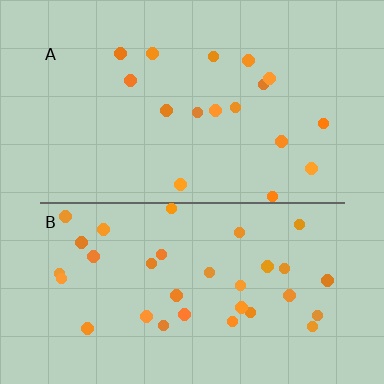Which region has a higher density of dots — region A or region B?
B (the bottom).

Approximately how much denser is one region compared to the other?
Approximately 1.9× — region B over region A.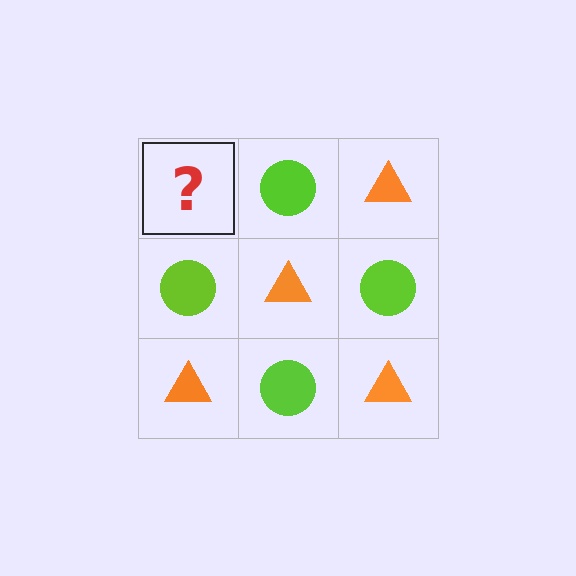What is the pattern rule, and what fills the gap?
The rule is that it alternates orange triangle and lime circle in a checkerboard pattern. The gap should be filled with an orange triangle.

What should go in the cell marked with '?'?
The missing cell should contain an orange triangle.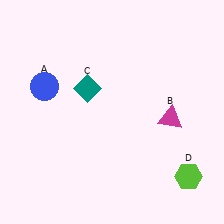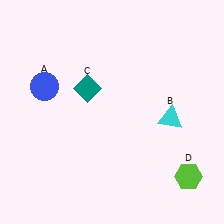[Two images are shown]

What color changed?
The triangle (B) changed from magenta in Image 1 to cyan in Image 2.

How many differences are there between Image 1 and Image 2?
There is 1 difference between the two images.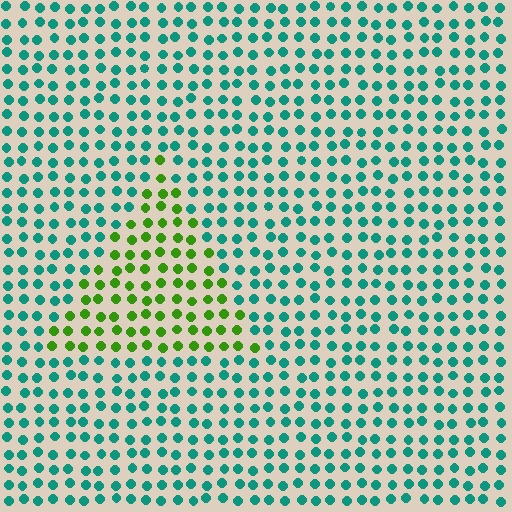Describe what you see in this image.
The image is filled with small teal elements in a uniform arrangement. A triangle-shaped region is visible where the elements are tinted to a slightly different hue, forming a subtle color boundary.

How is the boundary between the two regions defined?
The boundary is defined purely by a slight shift in hue (about 66 degrees). Spacing, size, and orientation are identical on both sides.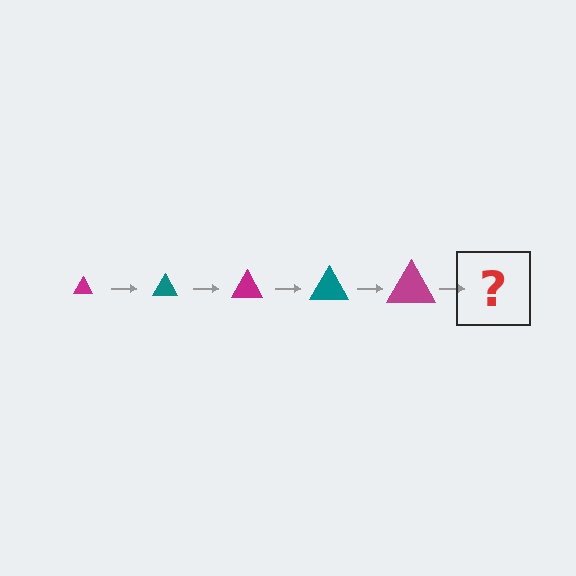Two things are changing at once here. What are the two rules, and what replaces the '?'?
The two rules are that the triangle grows larger each step and the color cycles through magenta and teal. The '?' should be a teal triangle, larger than the previous one.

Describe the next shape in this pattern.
It should be a teal triangle, larger than the previous one.